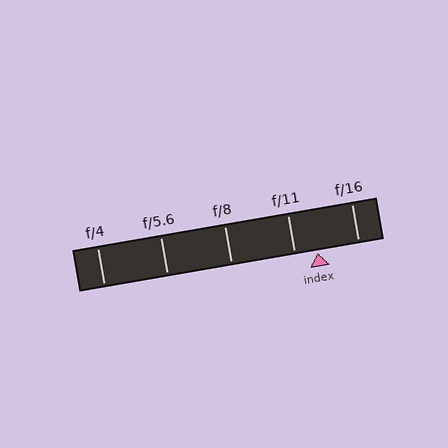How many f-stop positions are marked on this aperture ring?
There are 5 f-stop positions marked.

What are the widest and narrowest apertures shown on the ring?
The widest aperture shown is f/4 and the narrowest is f/16.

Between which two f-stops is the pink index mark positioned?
The index mark is between f/11 and f/16.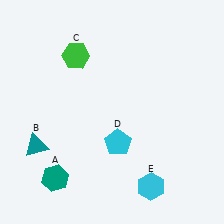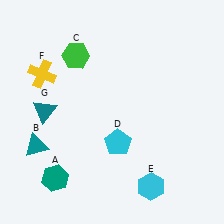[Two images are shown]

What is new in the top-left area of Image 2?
A yellow cross (F) was added in the top-left area of Image 2.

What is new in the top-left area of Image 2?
A teal triangle (G) was added in the top-left area of Image 2.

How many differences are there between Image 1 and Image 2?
There are 2 differences between the two images.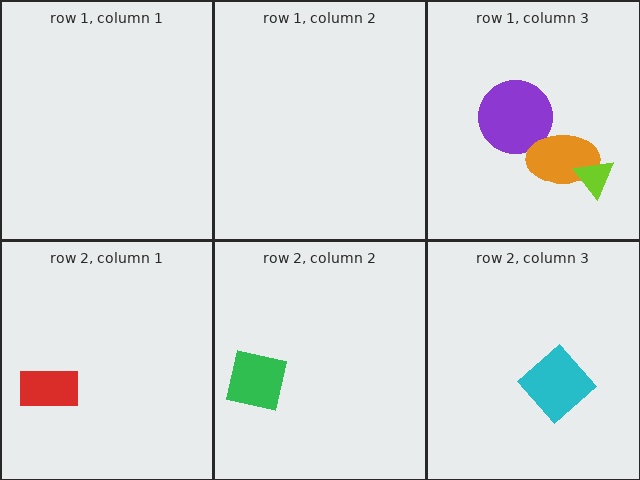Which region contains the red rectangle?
The row 2, column 1 region.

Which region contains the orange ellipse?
The row 1, column 3 region.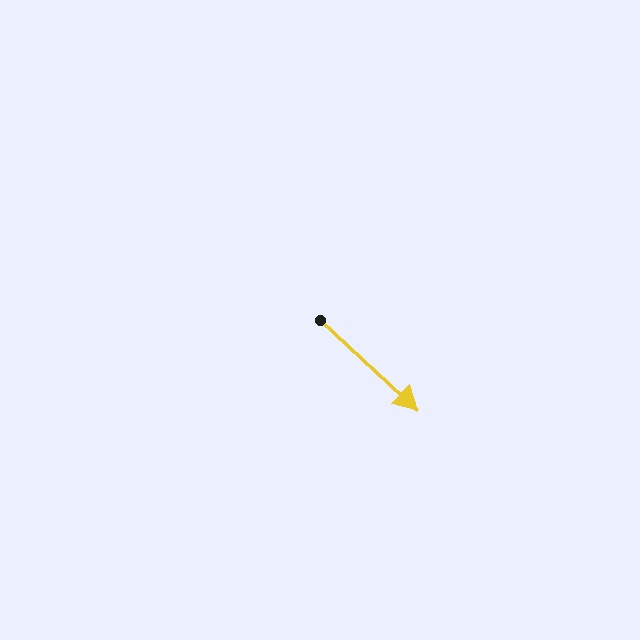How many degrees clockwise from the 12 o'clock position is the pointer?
Approximately 133 degrees.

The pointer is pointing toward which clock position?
Roughly 4 o'clock.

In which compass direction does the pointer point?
Southeast.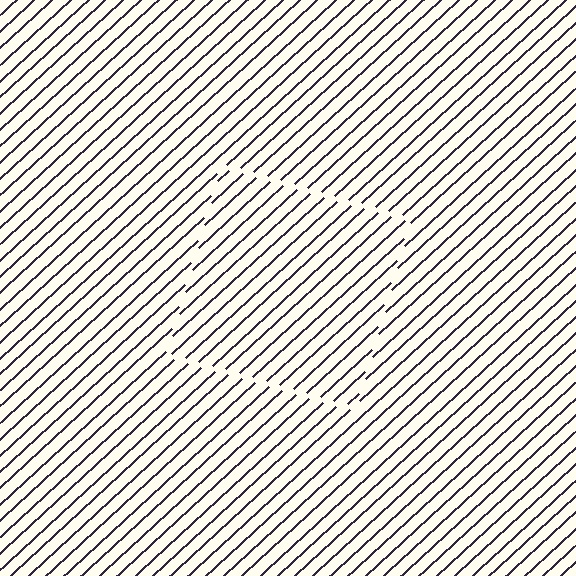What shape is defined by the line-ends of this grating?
An illusory square. The interior of the shape contains the same grating, shifted by half a period — the contour is defined by the phase discontinuity where line-ends from the inner and outer gratings abut.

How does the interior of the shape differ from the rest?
The interior of the shape contains the same grating, shifted by half a period — the contour is defined by the phase discontinuity where line-ends from the inner and outer gratings abut.